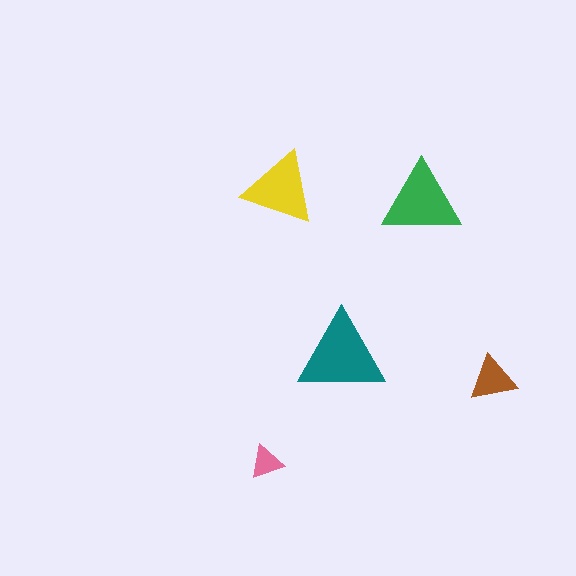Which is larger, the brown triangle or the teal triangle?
The teal one.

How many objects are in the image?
There are 5 objects in the image.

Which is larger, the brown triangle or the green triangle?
The green one.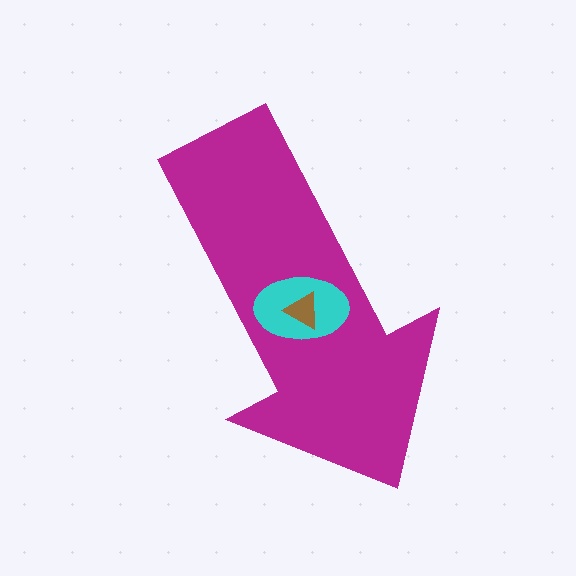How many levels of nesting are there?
3.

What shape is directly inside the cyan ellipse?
The brown triangle.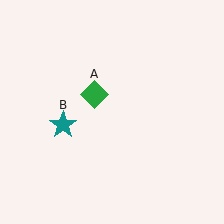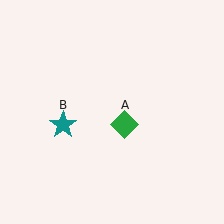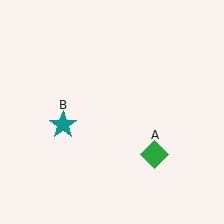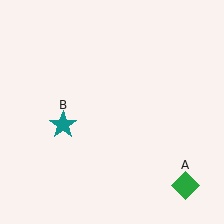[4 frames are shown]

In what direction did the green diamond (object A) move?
The green diamond (object A) moved down and to the right.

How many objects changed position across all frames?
1 object changed position: green diamond (object A).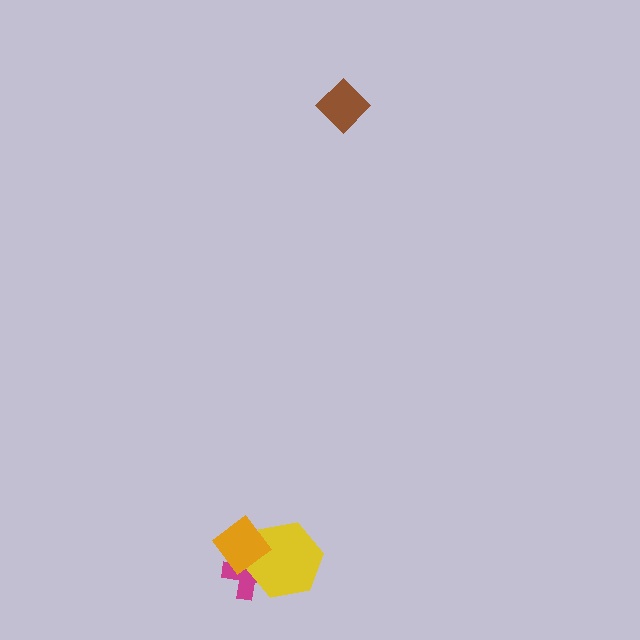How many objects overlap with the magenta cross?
2 objects overlap with the magenta cross.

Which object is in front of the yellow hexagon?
The orange diamond is in front of the yellow hexagon.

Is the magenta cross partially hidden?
Yes, it is partially covered by another shape.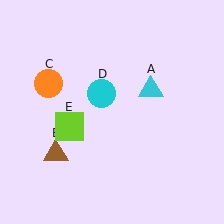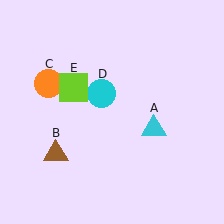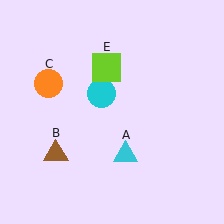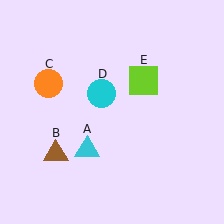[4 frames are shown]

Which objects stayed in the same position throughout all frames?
Brown triangle (object B) and orange circle (object C) and cyan circle (object D) remained stationary.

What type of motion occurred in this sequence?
The cyan triangle (object A), lime square (object E) rotated clockwise around the center of the scene.